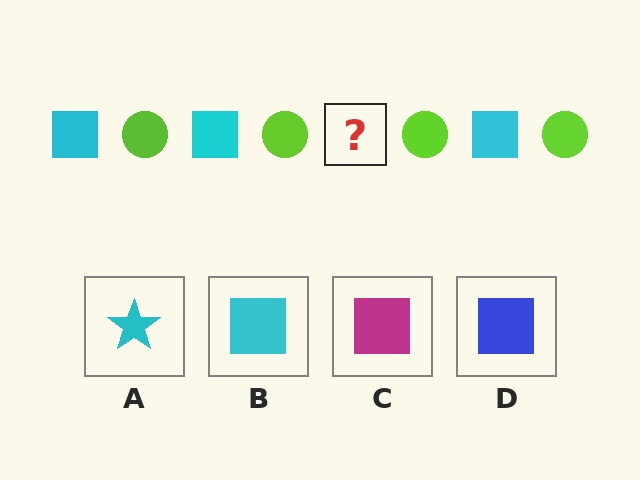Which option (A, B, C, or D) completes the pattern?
B.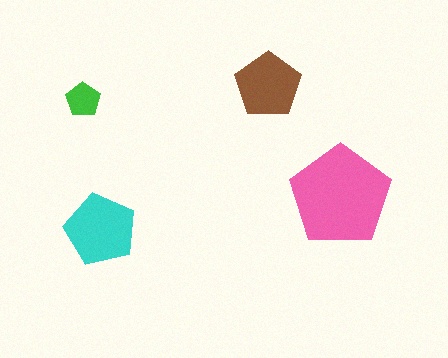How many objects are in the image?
There are 4 objects in the image.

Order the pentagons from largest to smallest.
the pink one, the cyan one, the brown one, the green one.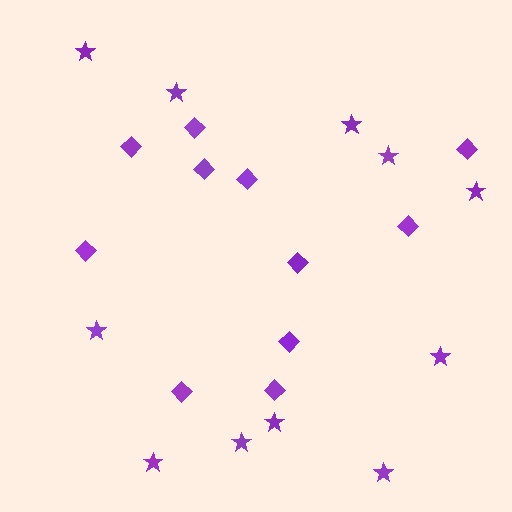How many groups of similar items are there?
There are 2 groups: one group of diamonds (11) and one group of stars (11).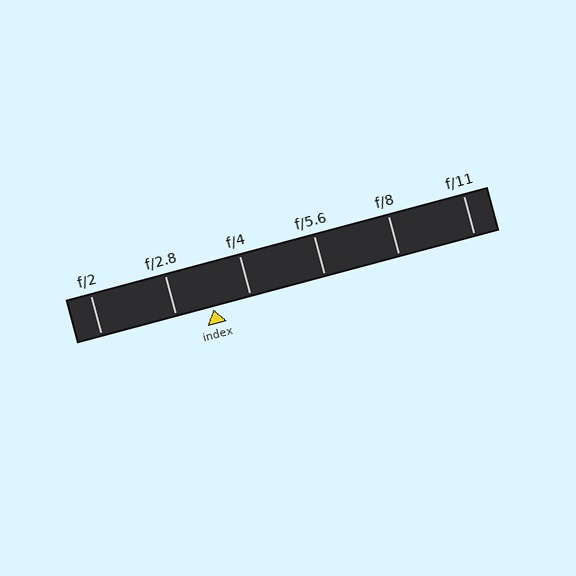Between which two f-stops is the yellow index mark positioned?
The index mark is between f/2.8 and f/4.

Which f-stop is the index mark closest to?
The index mark is closest to f/2.8.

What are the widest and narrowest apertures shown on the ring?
The widest aperture shown is f/2 and the narrowest is f/11.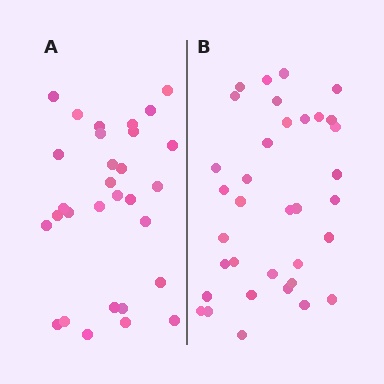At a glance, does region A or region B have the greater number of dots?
Region B (the right region) has more dots.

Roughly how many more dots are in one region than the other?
Region B has about 5 more dots than region A.